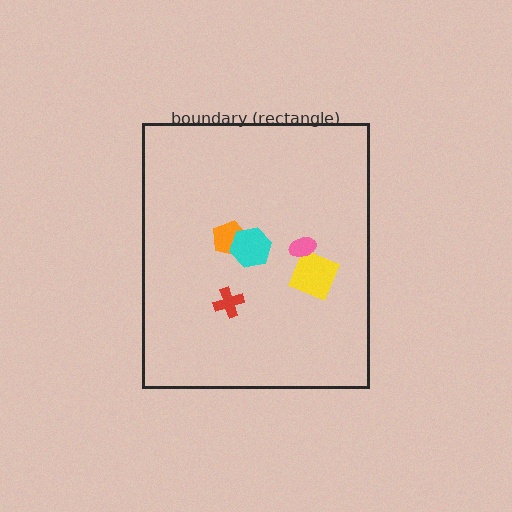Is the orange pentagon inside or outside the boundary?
Inside.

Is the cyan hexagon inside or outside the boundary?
Inside.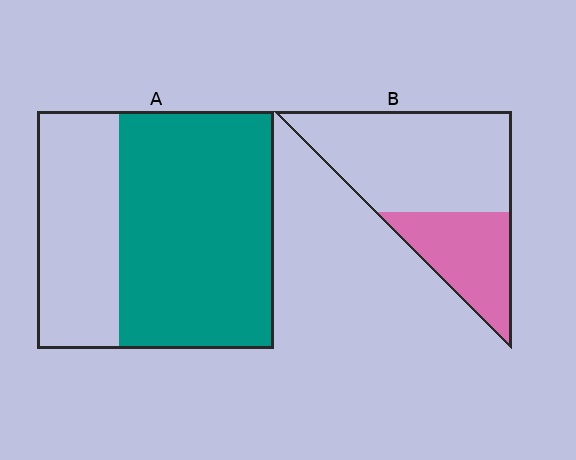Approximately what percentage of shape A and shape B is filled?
A is approximately 65% and B is approximately 35%.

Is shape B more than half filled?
No.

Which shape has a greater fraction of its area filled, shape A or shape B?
Shape A.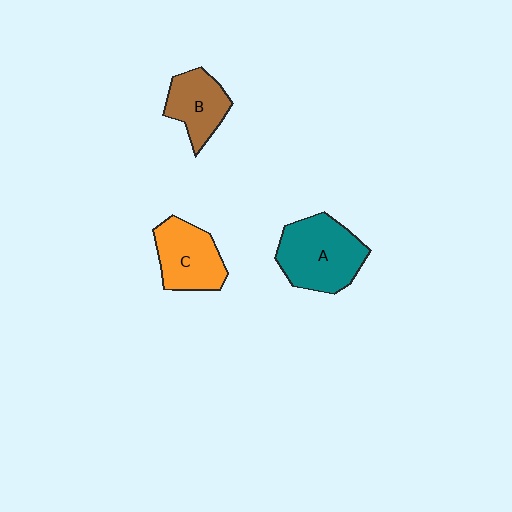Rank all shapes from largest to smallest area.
From largest to smallest: A (teal), C (orange), B (brown).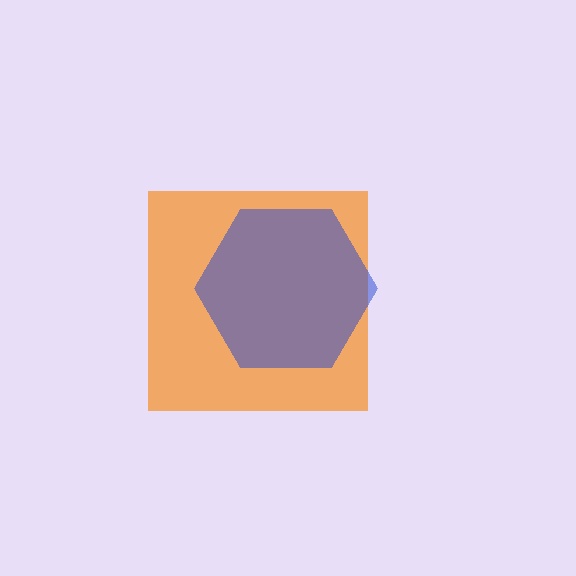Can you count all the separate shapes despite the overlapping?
Yes, there are 2 separate shapes.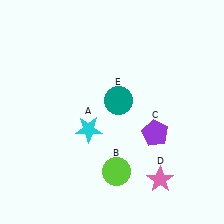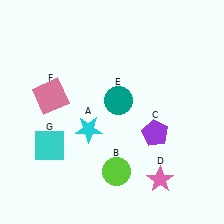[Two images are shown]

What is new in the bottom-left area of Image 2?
A cyan square (G) was added in the bottom-left area of Image 2.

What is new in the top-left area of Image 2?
A pink square (F) was added in the top-left area of Image 2.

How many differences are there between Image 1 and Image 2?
There are 2 differences between the two images.